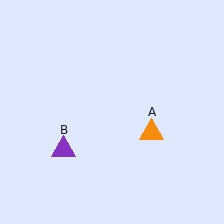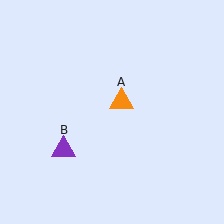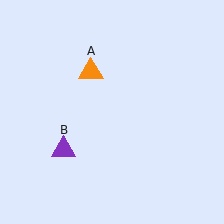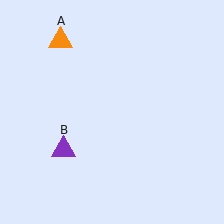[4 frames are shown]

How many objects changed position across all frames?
1 object changed position: orange triangle (object A).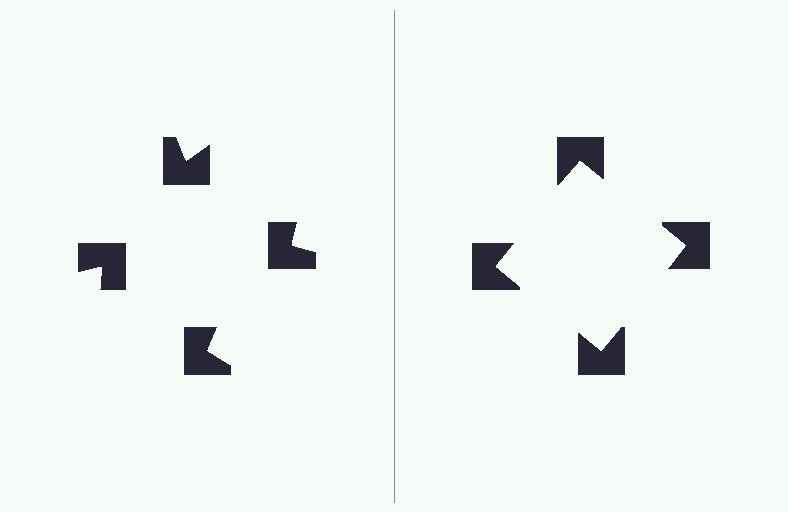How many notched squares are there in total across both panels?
8 — 4 on each side.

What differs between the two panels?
The notched squares are positioned identically on both sides; only the wedge orientations differ. On the right they align to a square; on the left they are misaligned.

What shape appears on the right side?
An illusory square.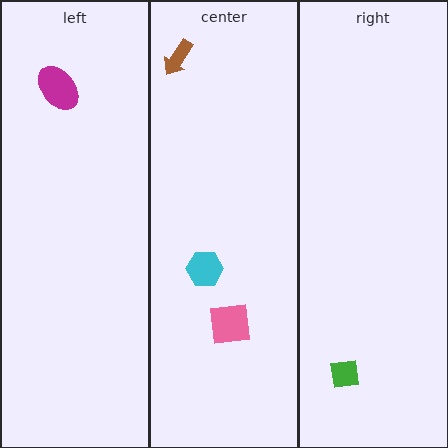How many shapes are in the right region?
1.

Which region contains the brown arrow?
The center region.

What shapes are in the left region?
The magenta ellipse.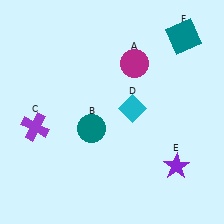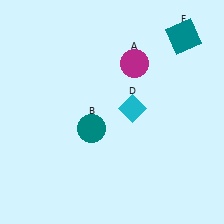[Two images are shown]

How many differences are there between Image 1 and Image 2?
There are 2 differences between the two images.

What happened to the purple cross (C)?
The purple cross (C) was removed in Image 2. It was in the bottom-left area of Image 1.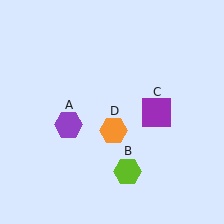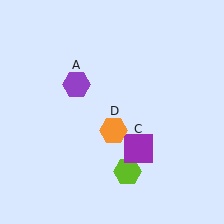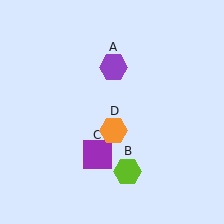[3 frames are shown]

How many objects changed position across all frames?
2 objects changed position: purple hexagon (object A), purple square (object C).